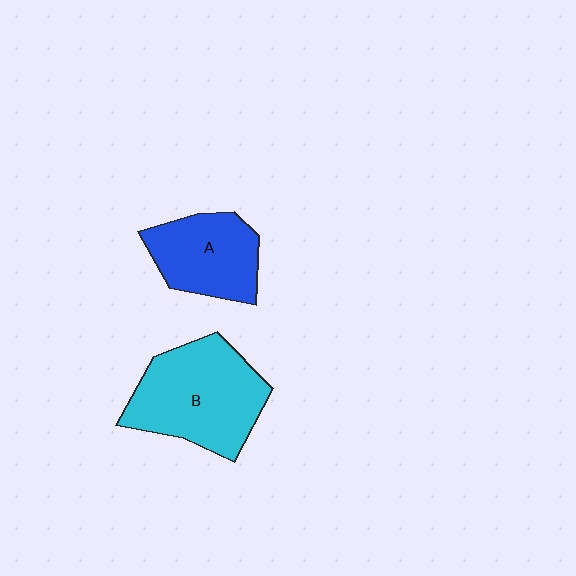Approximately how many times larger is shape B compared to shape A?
Approximately 1.5 times.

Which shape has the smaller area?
Shape A (blue).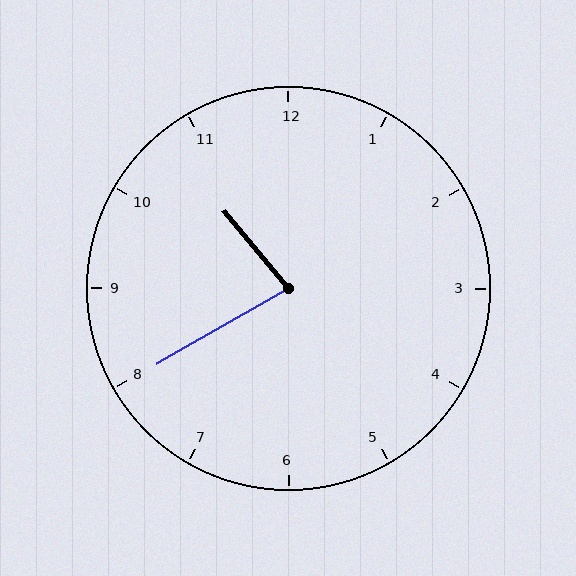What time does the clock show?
10:40.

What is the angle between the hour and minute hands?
Approximately 80 degrees.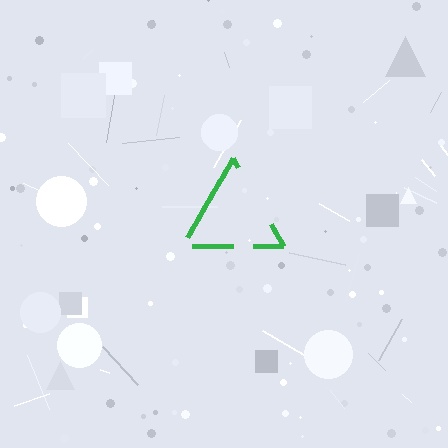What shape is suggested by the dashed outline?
The dashed outline suggests a triangle.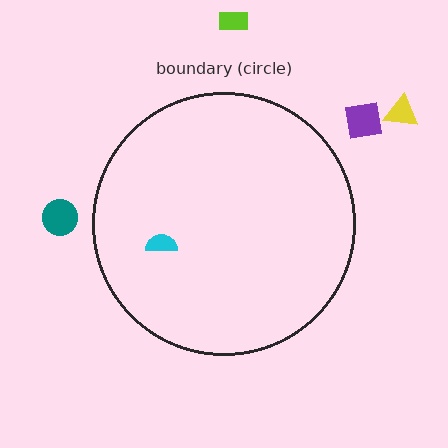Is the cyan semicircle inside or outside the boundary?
Inside.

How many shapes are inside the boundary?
1 inside, 4 outside.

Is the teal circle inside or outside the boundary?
Outside.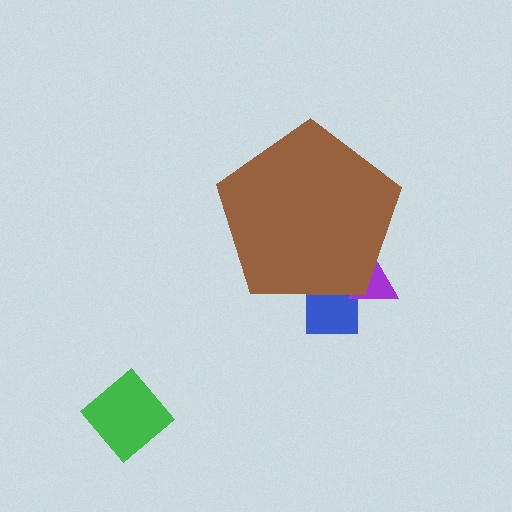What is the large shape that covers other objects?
A brown pentagon.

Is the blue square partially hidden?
Yes, the blue square is partially hidden behind the brown pentagon.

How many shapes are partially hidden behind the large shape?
2 shapes are partially hidden.